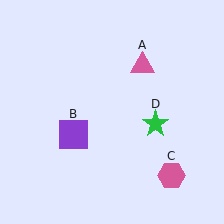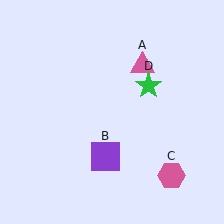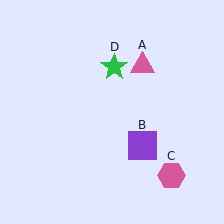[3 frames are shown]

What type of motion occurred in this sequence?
The purple square (object B), green star (object D) rotated counterclockwise around the center of the scene.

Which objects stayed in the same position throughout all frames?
Pink triangle (object A) and pink hexagon (object C) remained stationary.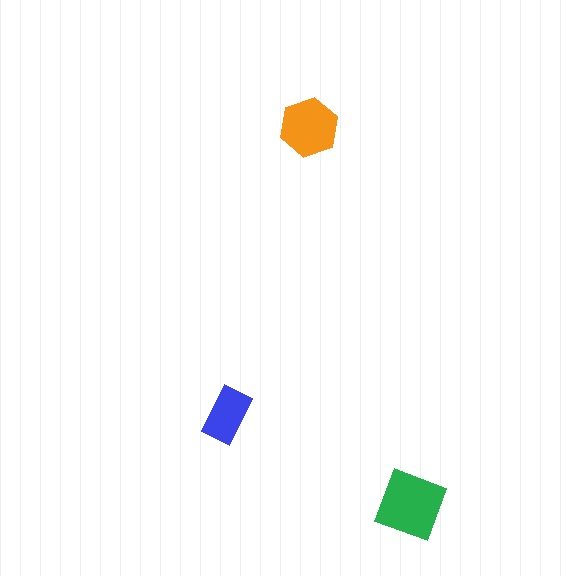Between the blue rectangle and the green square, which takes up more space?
The green square.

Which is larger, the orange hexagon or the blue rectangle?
The orange hexagon.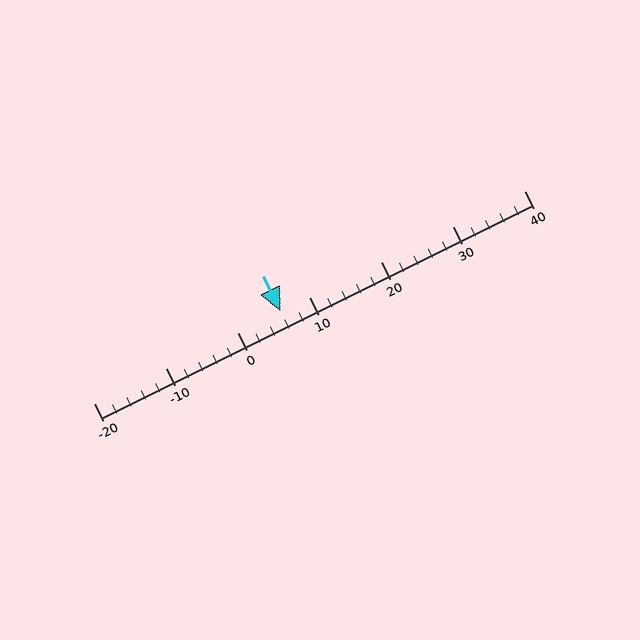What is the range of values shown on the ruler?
The ruler shows values from -20 to 40.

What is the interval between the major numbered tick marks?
The major tick marks are spaced 10 units apart.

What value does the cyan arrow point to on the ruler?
The cyan arrow points to approximately 6.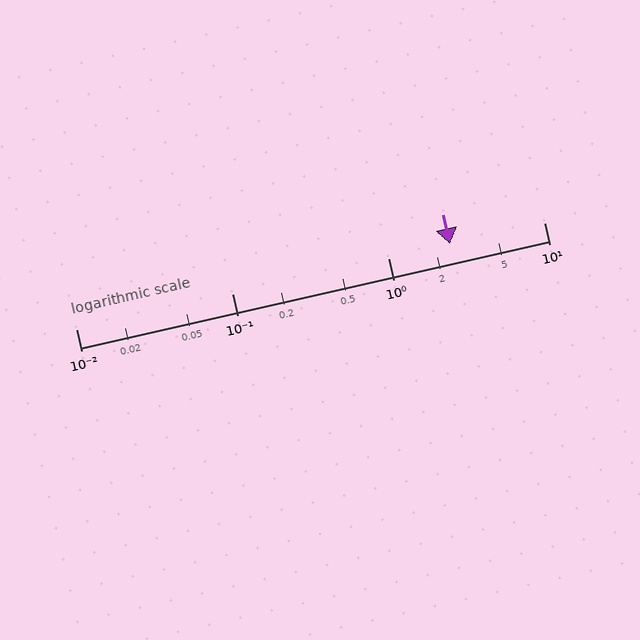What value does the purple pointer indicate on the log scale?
The pointer indicates approximately 2.5.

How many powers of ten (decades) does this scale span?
The scale spans 3 decades, from 0.01 to 10.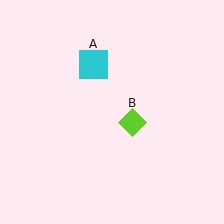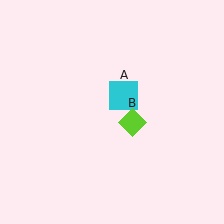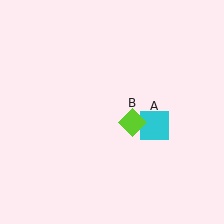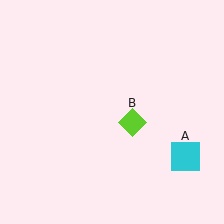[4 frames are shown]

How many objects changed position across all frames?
1 object changed position: cyan square (object A).